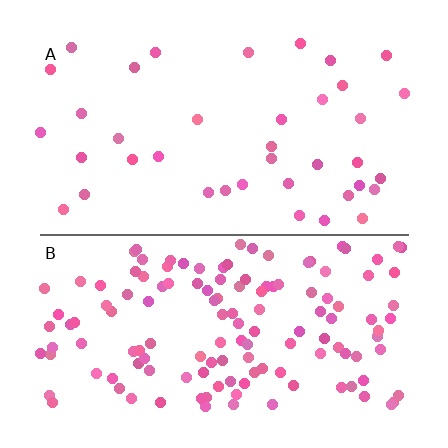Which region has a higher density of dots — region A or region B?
B (the bottom).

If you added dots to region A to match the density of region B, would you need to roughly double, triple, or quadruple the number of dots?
Approximately quadruple.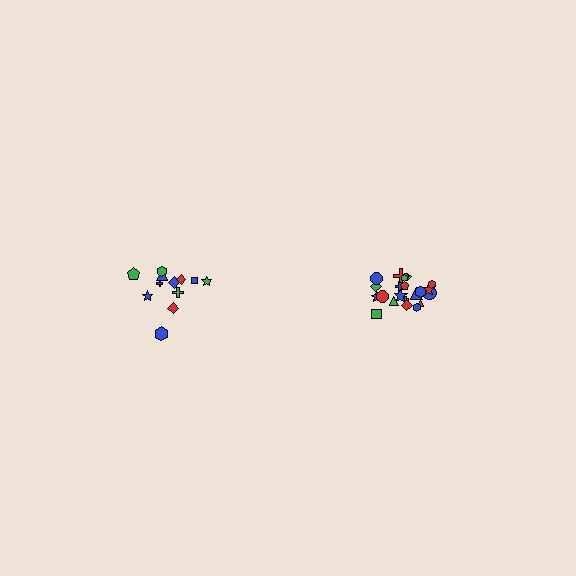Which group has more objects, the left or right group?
The right group.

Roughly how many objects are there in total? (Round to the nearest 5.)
Roughly 35 objects in total.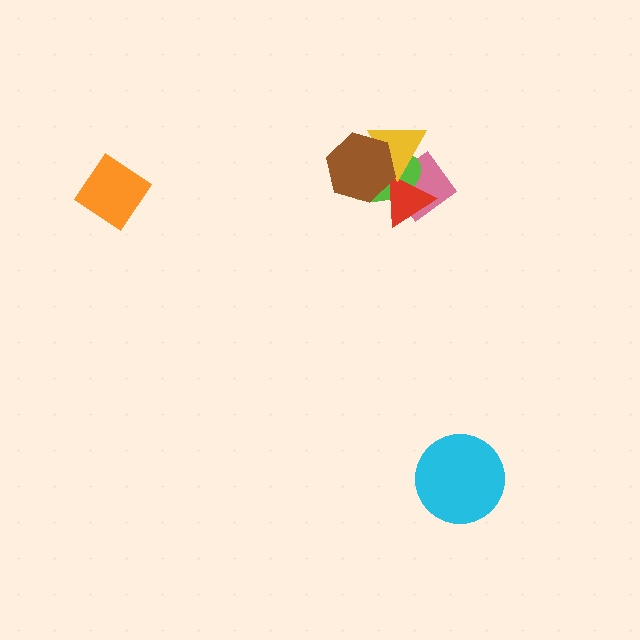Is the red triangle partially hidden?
Yes, it is partially covered by another shape.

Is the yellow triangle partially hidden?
Yes, it is partially covered by another shape.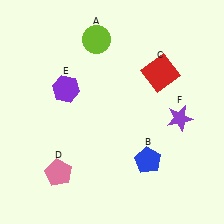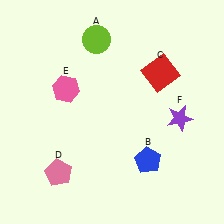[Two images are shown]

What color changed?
The hexagon (E) changed from purple in Image 1 to pink in Image 2.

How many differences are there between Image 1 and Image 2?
There is 1 difference between the two images.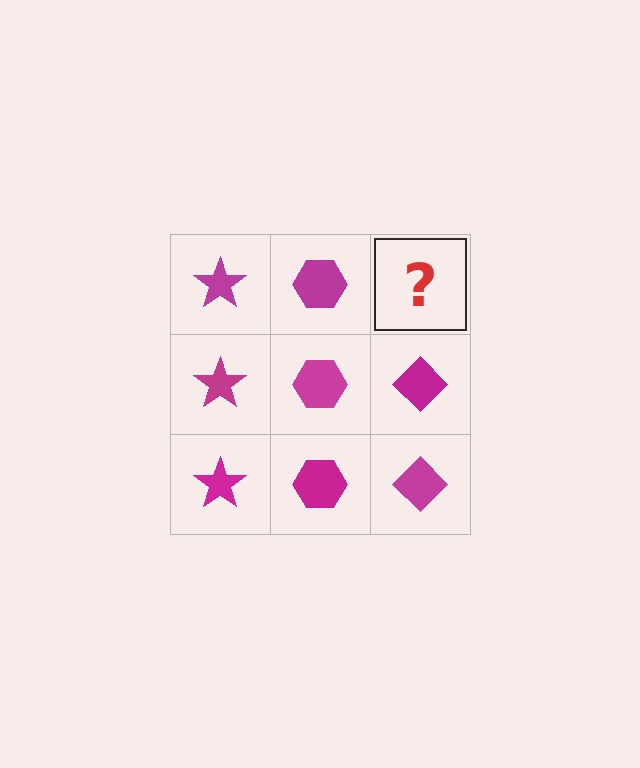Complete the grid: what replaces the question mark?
The question mark should be replaced with a magenta diamond.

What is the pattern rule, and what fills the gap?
The rule is that each column has a consistent shape. The gap should be filled with a magenta diamond.